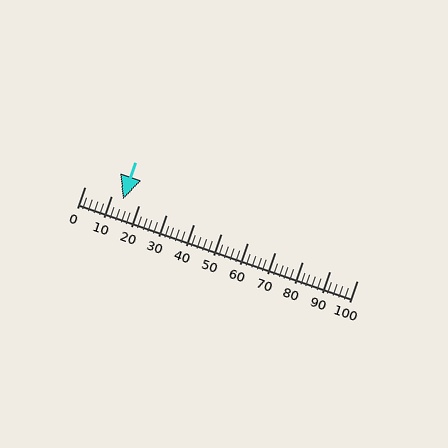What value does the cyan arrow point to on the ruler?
The cyan arrow points to approximately 14.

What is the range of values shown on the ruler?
The ruler shows values from 0 to 100.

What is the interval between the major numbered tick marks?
The major tick marks are spaced 10 units apart.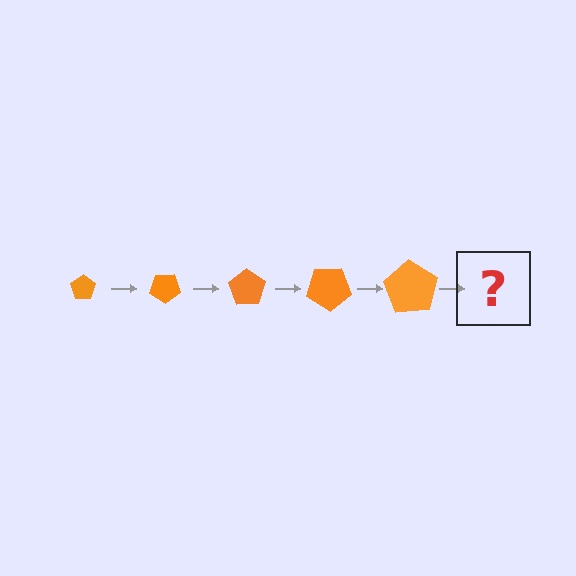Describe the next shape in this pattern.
It should be a pentagon, larger than the previous one and rotated 175 degrees from the start.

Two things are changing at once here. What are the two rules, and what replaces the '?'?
The two rules are that the pentagon grows larger each step and it rotates 35 degrees each step. The '?' should be a pentagon, larger than the previous one and rotated 175 degrees from the start.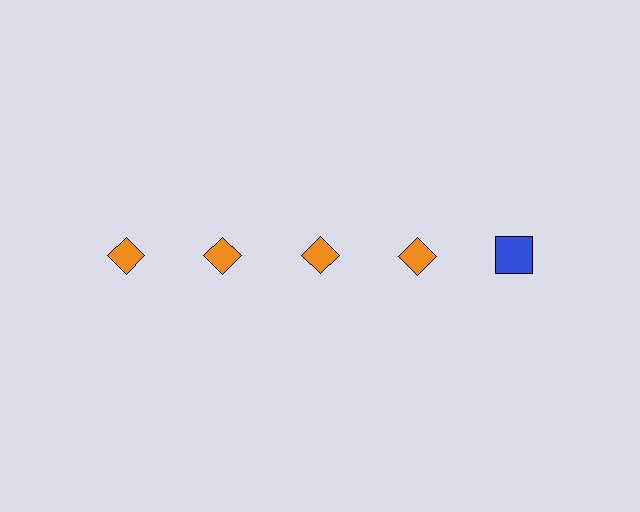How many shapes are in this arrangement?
There are 5 shapes arranged in a grid pattern.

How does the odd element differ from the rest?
It differs in both color (blue instead of orange) and shape (square instead of diamond).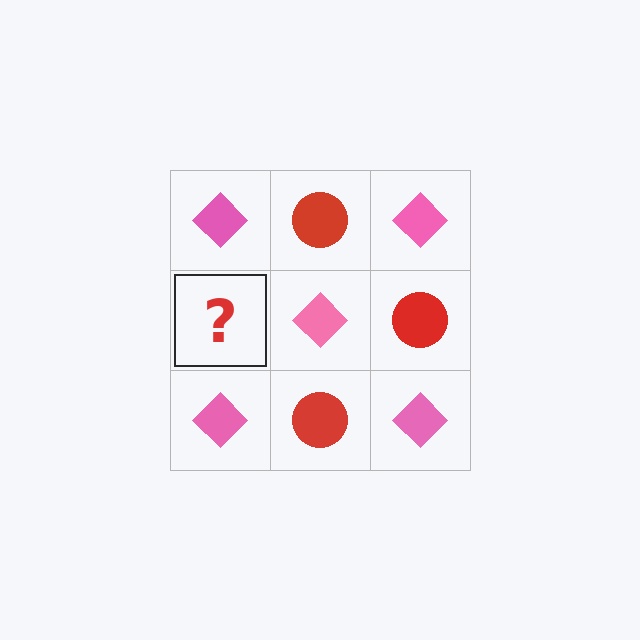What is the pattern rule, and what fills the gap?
The rule is that it alternates pink diamond and red circle in a checkerboard pattern. The gap should be filled with a red circle.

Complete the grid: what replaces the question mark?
The question mark should be replaced with a red circle.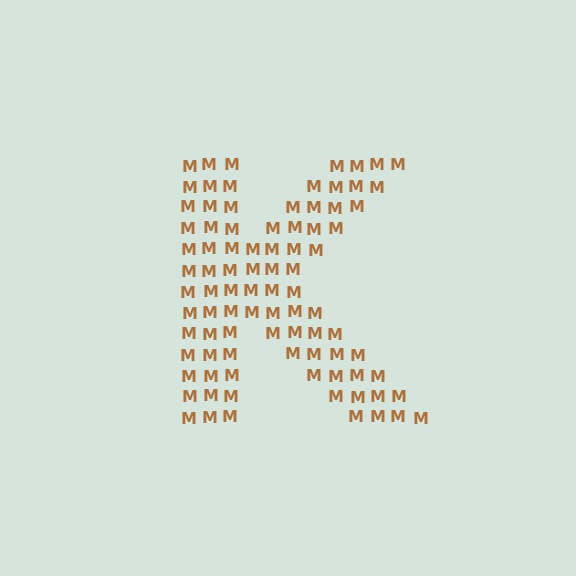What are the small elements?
The small elements are letter M's.